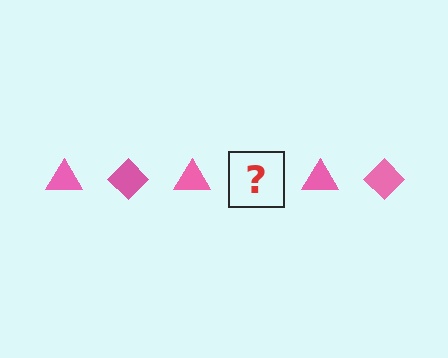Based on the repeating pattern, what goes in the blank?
The blank should be a pink diamond.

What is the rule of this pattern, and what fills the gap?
The rule is that the pattern cycles through triangle, diamond shapes in pink. The gap should be filled with a pink diamond.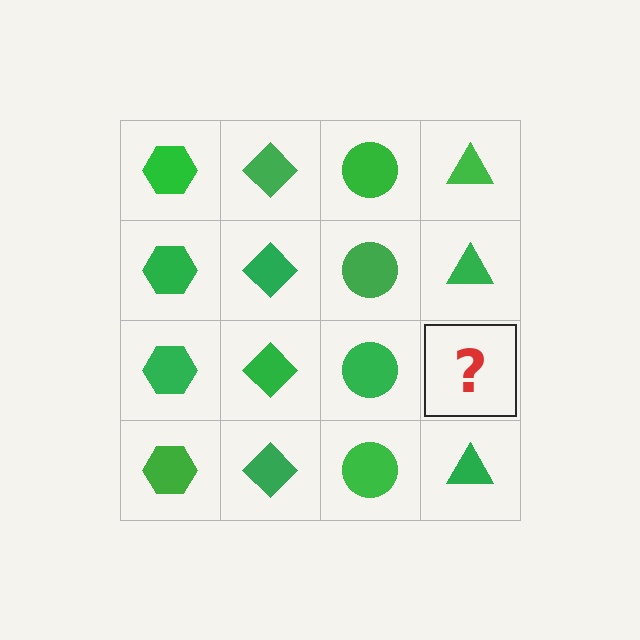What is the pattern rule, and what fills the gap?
The rule is that each column has a consistent shape. The gap should be filled with a green triangle.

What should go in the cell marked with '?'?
The missing cell should contain a green triangle.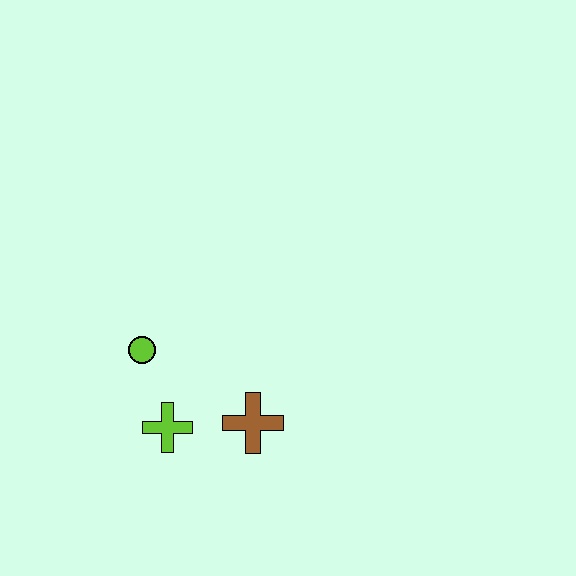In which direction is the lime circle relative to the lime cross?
The lime circle is above the lime cross.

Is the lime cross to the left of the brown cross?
Yes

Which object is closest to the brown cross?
The lime cross is closest to the brown cross.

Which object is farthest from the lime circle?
The brown cross is farthest from the lime circle.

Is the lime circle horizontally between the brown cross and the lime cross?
No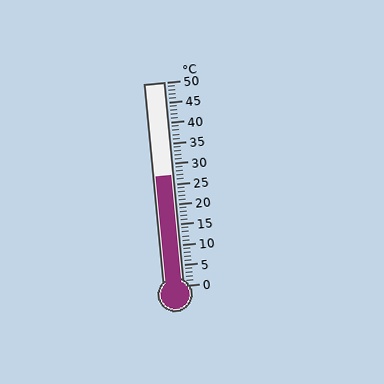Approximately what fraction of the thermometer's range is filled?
The thermometer is filled to approximately 55% of its range.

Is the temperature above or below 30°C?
The temperature is below 30°C.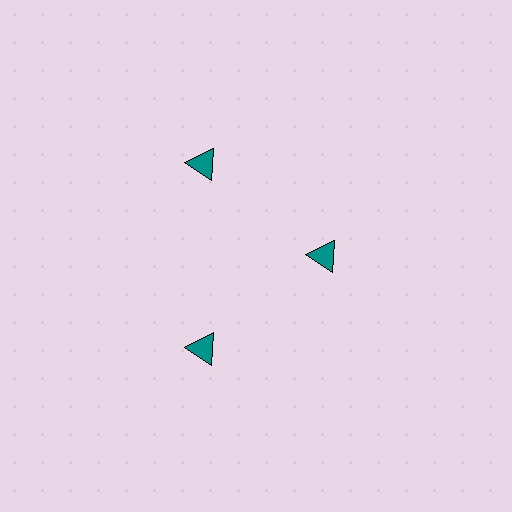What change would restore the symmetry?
The symmetry would be restored by moving it outward, back onto the ring so that all 3 triangles sit at equal angles and equal distance from the center.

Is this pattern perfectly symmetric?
No. The 3 teal triangles are arranged in a ring, but one element near the 3 o'clock position is pulled inward toward the center, breaking the 3-fold rotational symmetry.